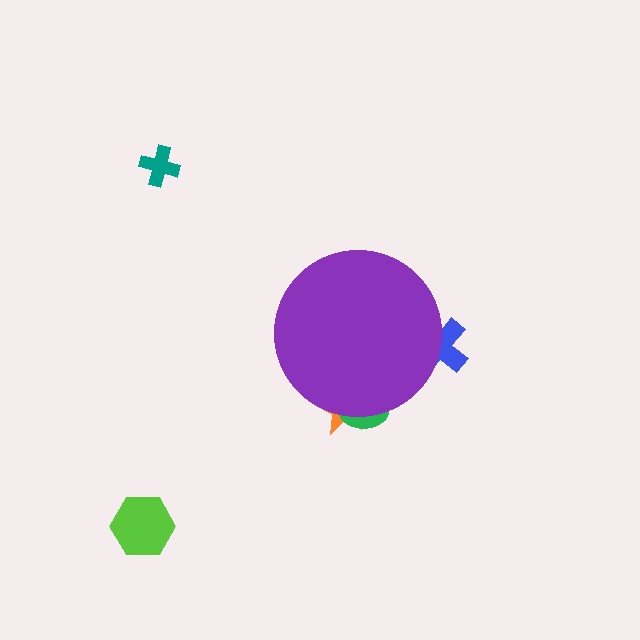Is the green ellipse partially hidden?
Yes, the green ellipse is partially hidden behind the purple circle.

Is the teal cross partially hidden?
No, the teal cross is fully visible.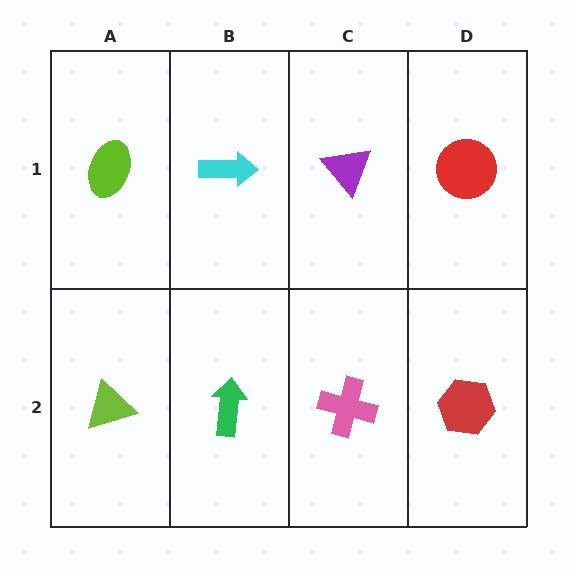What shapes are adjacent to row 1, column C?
A pink cross (row 2, column C), a cyan arrow (row 1, column B), a red circle (row 1, column D).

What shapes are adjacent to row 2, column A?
A lime ellipse (row 1, column A), a green arrow (row 2, column B).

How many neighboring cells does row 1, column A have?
2.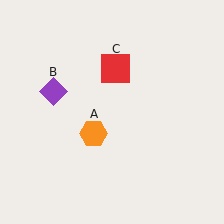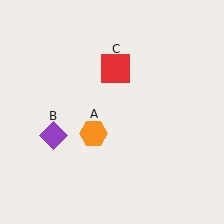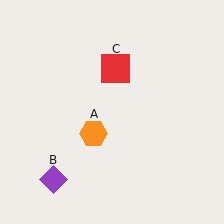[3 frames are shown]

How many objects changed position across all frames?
1 object changed position: purple diamond (object B).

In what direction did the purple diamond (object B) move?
The purple diamond (object B) moved down.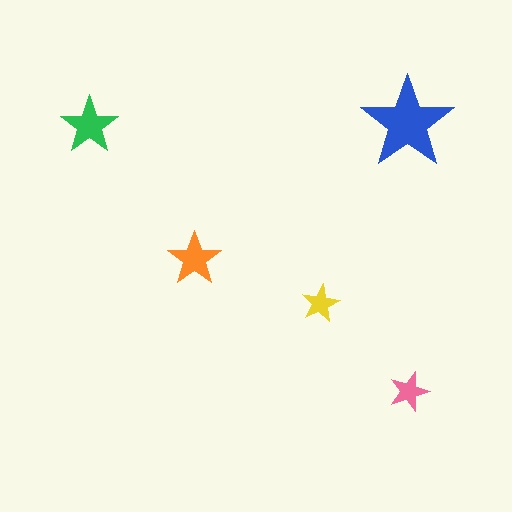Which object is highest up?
The blue star is topmost.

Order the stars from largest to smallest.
the blue one, the green one, the orange one, the pink one, the yellow one.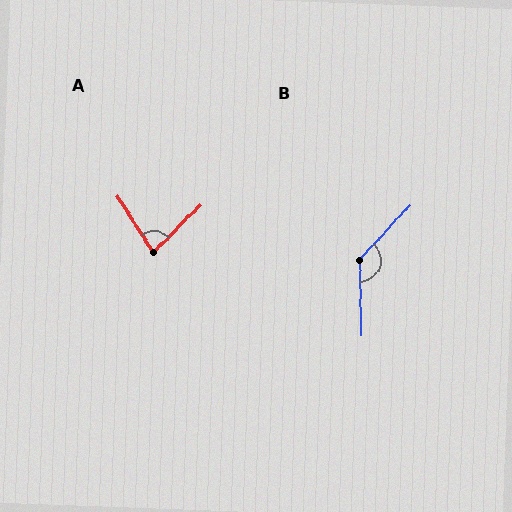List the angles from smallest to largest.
A (78°), B (136°).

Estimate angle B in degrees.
Approximately 136 degrees.